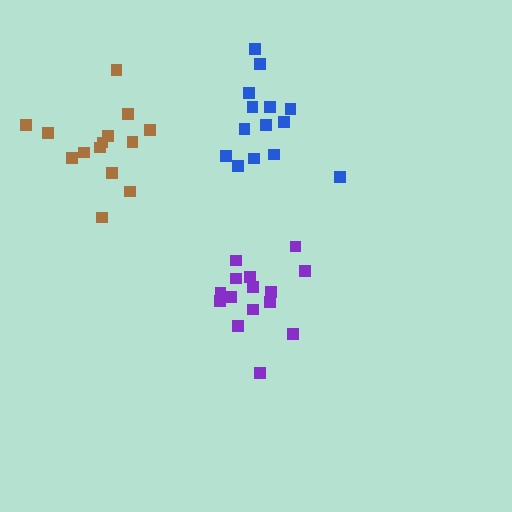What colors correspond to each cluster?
The clusters are colored: purple, blue, brown.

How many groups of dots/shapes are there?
There are 3 groups.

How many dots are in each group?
Group 1: 15 dots, Group 2: 14 dots, Group 3: 14 dots (43 total).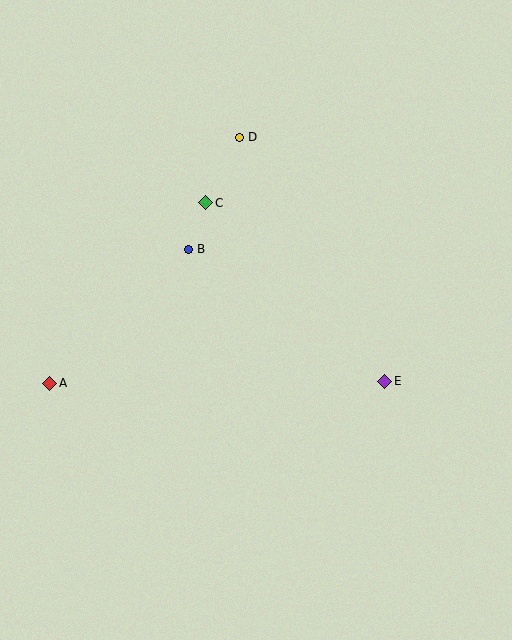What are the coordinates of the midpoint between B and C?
The midpoint between B and C is at (197, 226).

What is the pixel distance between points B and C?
The distance between B and C is 50 pixels.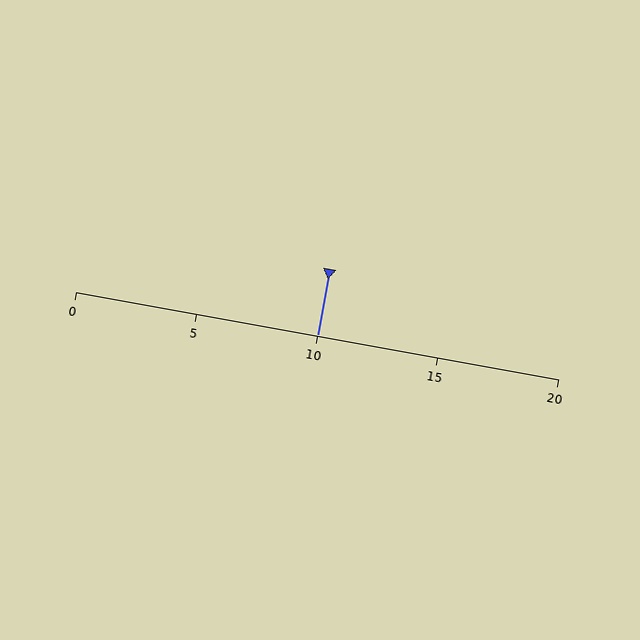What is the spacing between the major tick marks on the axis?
The major ticks are spaced 5 apart.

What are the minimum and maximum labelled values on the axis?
The axis runs from 0 to 20.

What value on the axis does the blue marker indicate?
The marker indicates approximately 10.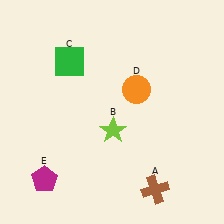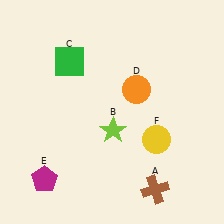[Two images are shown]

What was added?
A yellow circle (F) was added in Image 2.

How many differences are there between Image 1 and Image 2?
There is 1 difference between the two images.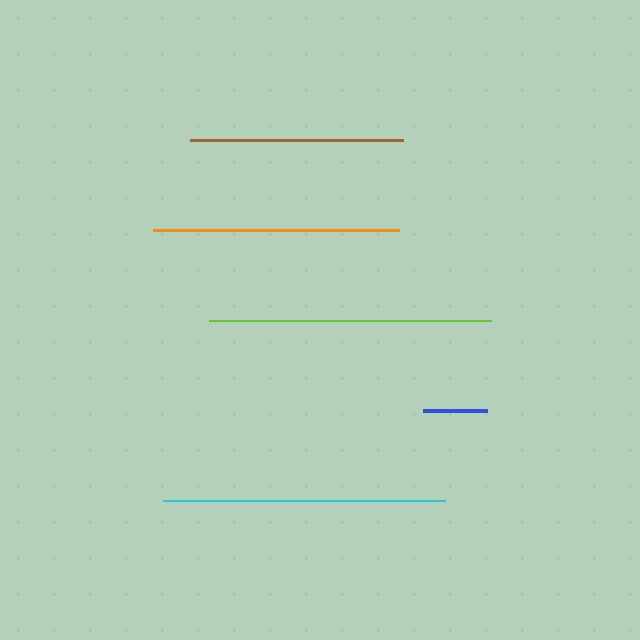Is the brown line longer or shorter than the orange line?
The orange line is longer than the brown line.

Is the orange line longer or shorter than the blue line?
The orange line is longer than the blue line.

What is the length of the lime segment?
The lime segment is approximately 281 pixels long.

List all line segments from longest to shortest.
From longest to shortest: cyan, lime, orange, brown, blue.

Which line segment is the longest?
The cyan line is the longest at approximately 282 pixels.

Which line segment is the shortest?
The blue line is the shortest at approximately 64 pixels.